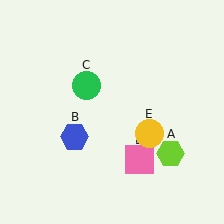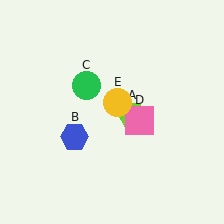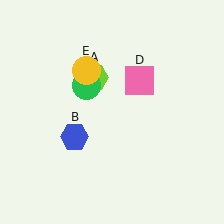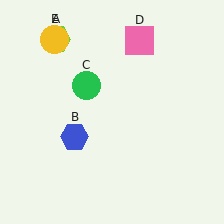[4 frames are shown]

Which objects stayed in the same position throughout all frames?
Blue hexagon (object B) and green circle (object C) remained stationary.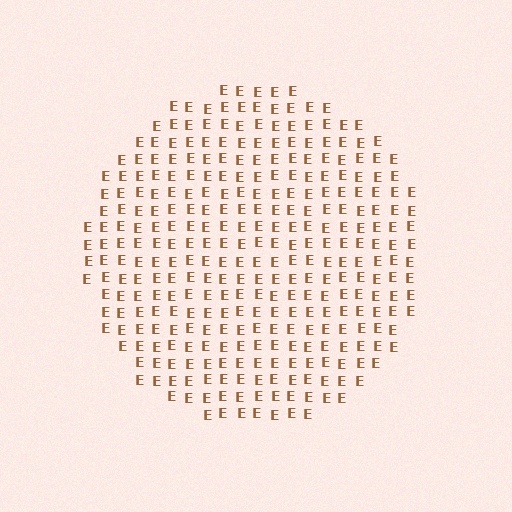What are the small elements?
The small elements are letter E's.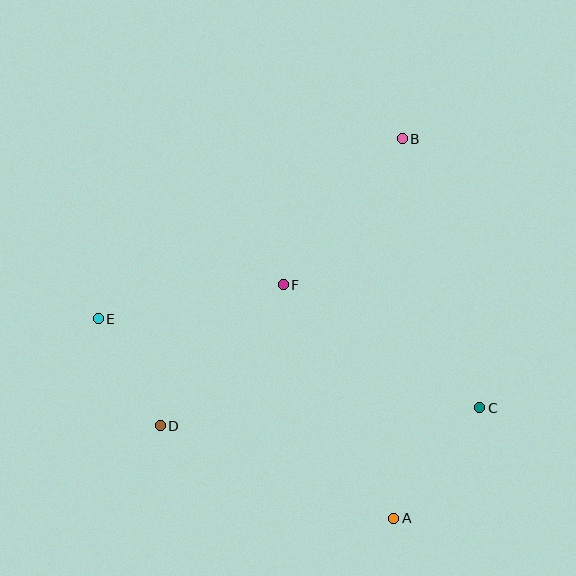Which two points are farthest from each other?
Points C and E are farthest from each other.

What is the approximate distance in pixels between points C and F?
The distance between C and F is approximately 232 pixels.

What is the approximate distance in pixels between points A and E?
The distance between A and E is approximately 357 pixels.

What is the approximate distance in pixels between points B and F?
The distance between B and F is approximately 188 pixels.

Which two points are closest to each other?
Points D and E are closest to each other.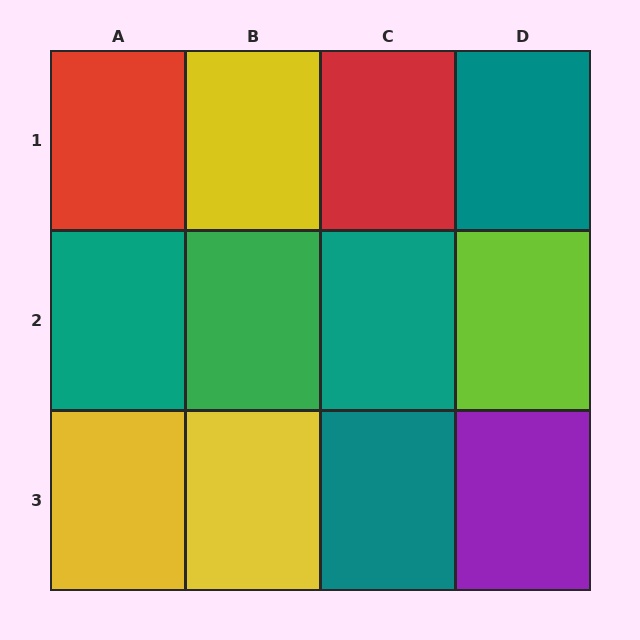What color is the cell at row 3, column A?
Yellow.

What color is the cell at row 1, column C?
Red.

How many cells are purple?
1 cell is purple.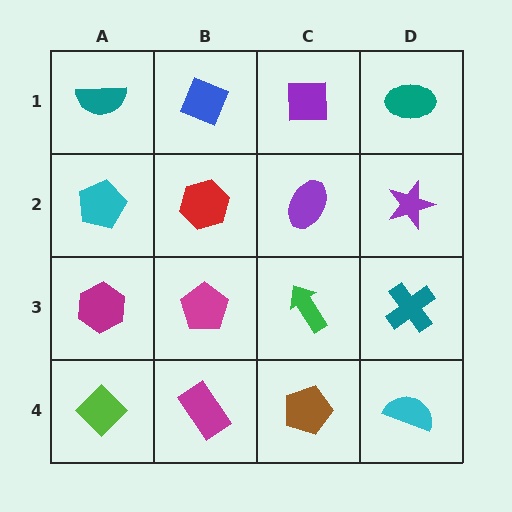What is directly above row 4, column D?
A teal cross.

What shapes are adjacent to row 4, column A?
A magenta hexagon (row 3, column A), a magenta rectangle (row 4, column B).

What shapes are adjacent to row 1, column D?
A purple star (row 2, column D), a purple square (row 1, column C).